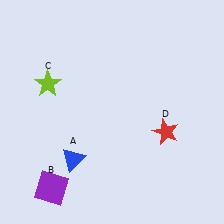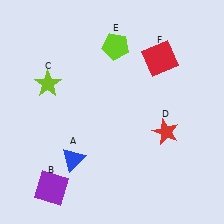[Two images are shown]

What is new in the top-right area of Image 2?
A red square (F) was added in the top-right area of Image 2.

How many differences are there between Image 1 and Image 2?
There are 2 differences between the two images.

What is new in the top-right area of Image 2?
A lime pentagon (E) was added in the top-right area of Image 2.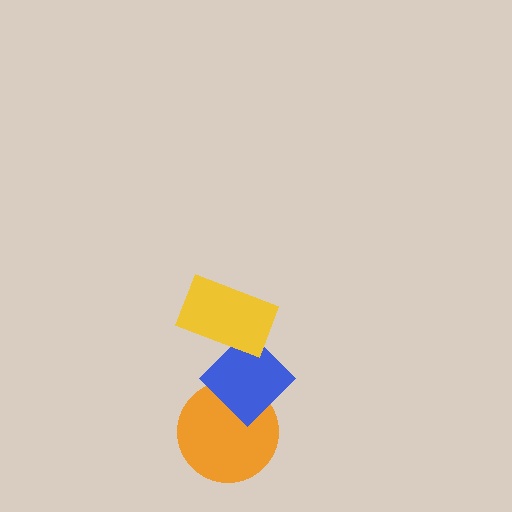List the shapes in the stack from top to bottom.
From top to bottom: the yellow rectangle, the blue diamond, the orange circle.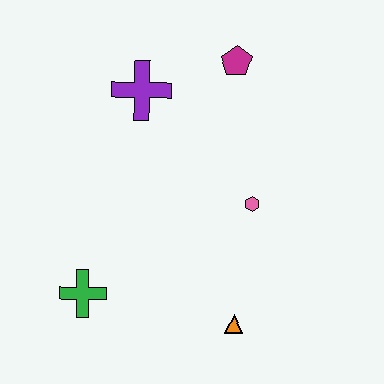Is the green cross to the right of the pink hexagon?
No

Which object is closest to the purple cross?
The magenta pentagon is closest to the purple cross.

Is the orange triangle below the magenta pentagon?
Yes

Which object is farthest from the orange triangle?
The magenta pentagon is farthest from the orange triangle.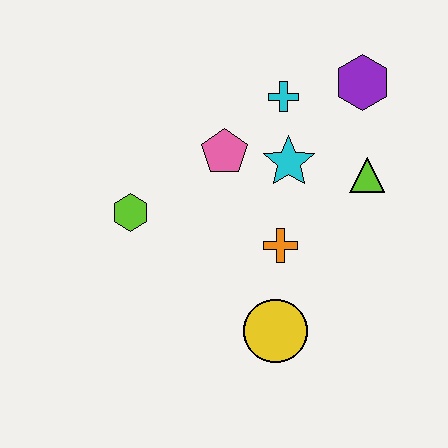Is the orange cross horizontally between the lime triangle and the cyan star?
No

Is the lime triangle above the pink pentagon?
No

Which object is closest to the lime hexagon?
The pink pentagon is closest to the lime hexagon.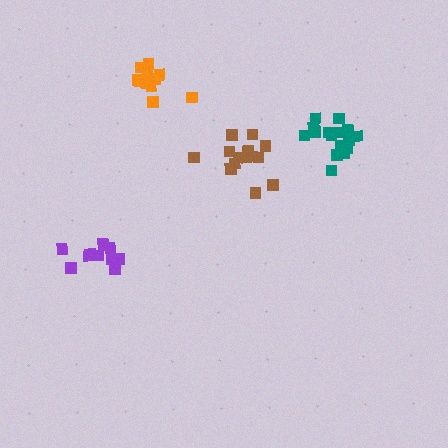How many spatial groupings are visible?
There are 4 spatial groupings.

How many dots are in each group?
Group 1: 14 dots, Group 2: 11 dots, Group 3: 17 dots, Group 4: 11 dots (53 total).